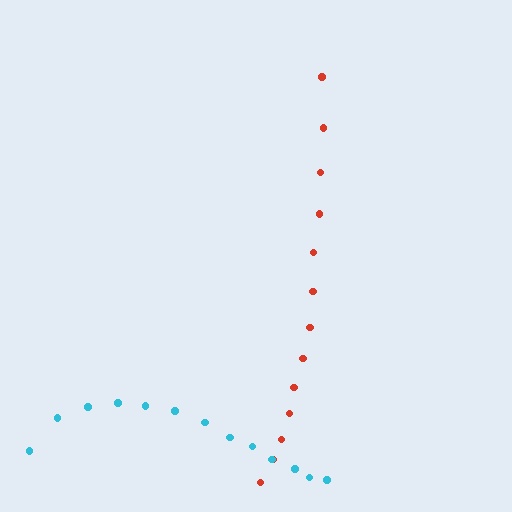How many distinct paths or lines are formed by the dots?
There are 2 distinct paths.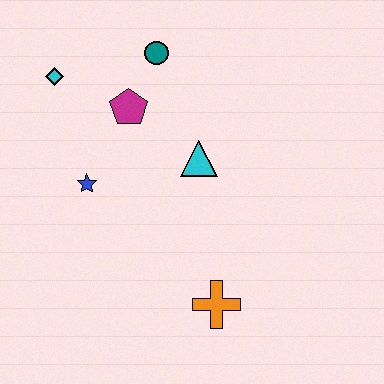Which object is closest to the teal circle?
The magenta pentagon is closest to the teal circle.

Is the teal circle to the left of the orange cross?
Yes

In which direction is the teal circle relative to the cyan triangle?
The teal circle is above the cyan triangle.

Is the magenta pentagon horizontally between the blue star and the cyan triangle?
Yes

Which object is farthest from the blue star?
The orange cross is farthest from the blue star.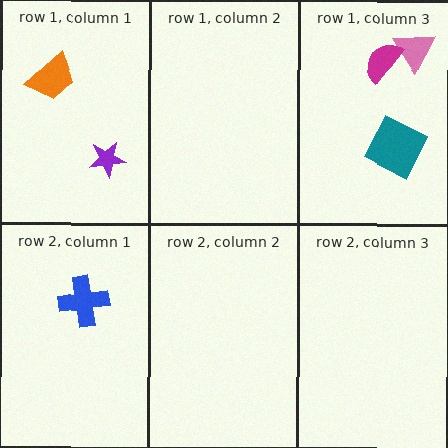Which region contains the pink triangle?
The row 1, column 3 region.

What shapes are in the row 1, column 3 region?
The pink triangle, the magenta semicircle, the teal square.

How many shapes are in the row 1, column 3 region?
3.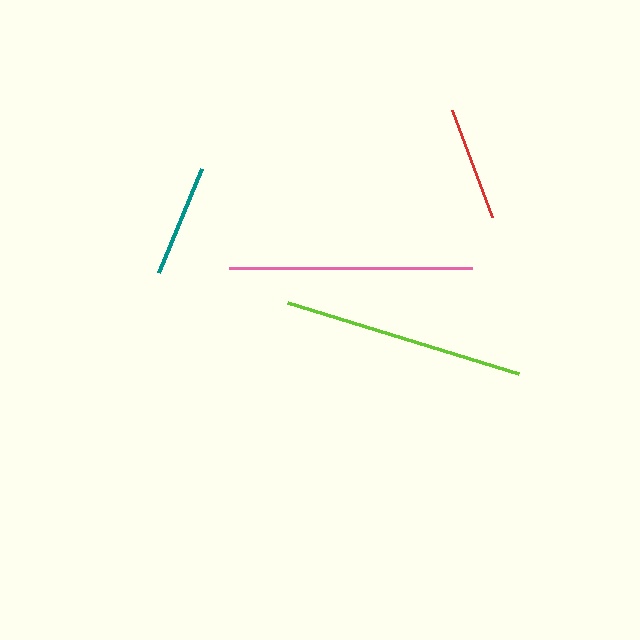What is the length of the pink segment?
The pink segment is approximately 244 pixels long.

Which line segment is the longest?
The pink line is the longest at approximately 244 pixels.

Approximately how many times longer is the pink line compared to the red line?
The pink line is approximately 2.1 times the length of the red line.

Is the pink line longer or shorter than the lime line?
The pink line is longer than the lime line.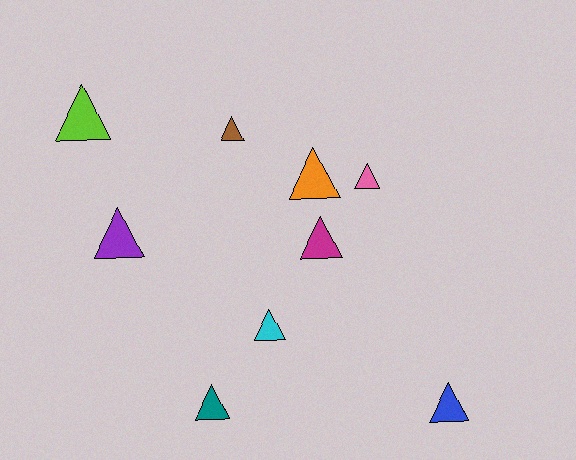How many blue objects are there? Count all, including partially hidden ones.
There is 1 blue object.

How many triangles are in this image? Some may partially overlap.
There are 9 triangles.